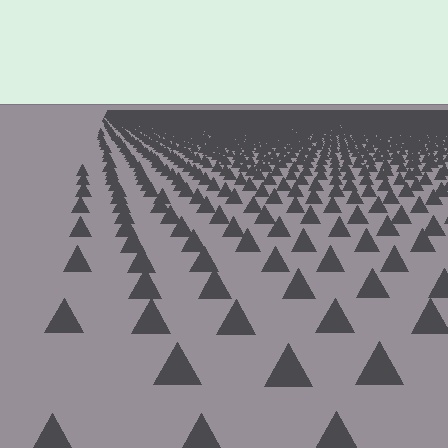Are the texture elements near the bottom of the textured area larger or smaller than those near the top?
Larger. Near the bottom, elements are closer to the viewer and appear at a bigger on-screen size.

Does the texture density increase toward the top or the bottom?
Density increases toward the top.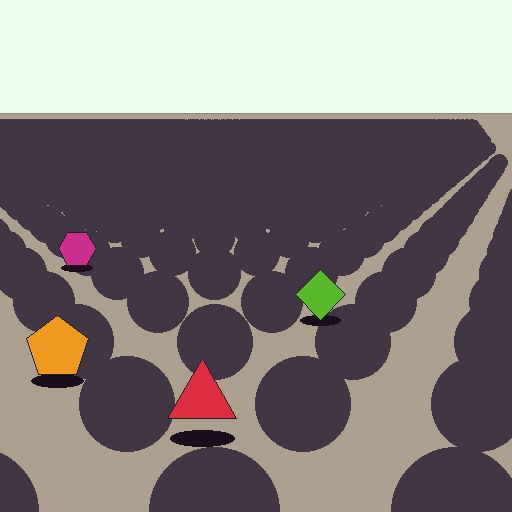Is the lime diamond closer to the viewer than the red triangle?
No. The red triangle is closer — you can tell from the texture gradient: the ground texture is coarser near it.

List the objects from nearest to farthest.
From nearest to farthest: the red triangle, the orange pentagon, the lime diamond, the magenta hexagon.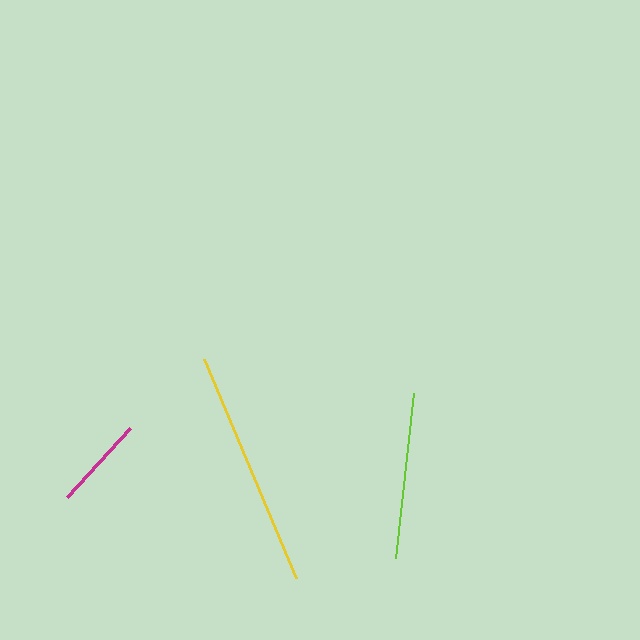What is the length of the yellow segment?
The yellow segment is approximately 238 pixels long.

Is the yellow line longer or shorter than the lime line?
The yellow line is longer than the lime line.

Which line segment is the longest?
The yellow line is the longest at approximately 238 pixels.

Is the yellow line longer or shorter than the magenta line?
The yellow line is longer than the magenta line.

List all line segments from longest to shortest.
From longest to shortest: yellow, lime, magenta.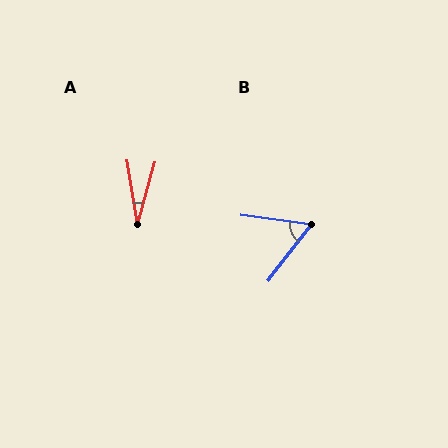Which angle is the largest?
B, at approximately 60 degrees.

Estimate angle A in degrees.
Approximately 25 degrees.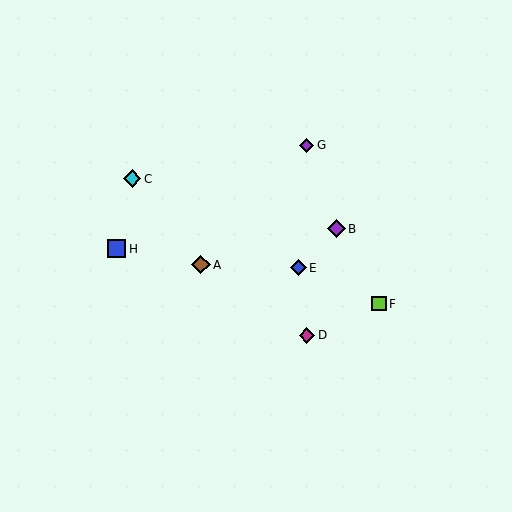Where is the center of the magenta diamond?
The center of the magenta diamond is at (307, 335).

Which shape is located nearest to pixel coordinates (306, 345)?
The magenta diamond (labeled D) at (307, 335) is nearest to that location.